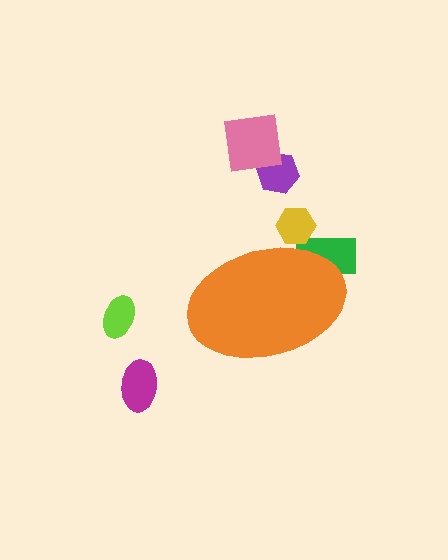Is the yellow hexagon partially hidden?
Yes, the yellow hexagon is partially hidden behind the orange ellipse.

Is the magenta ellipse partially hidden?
No, the magenta ellipse is fully visible.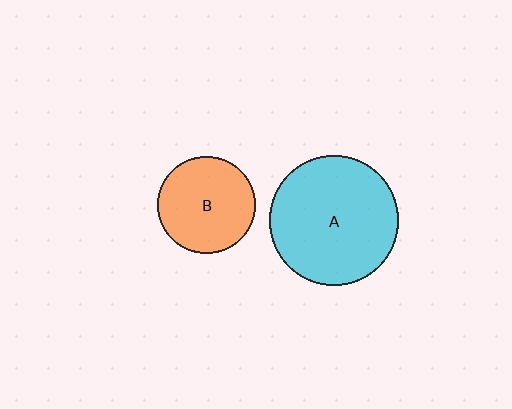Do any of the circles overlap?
No, none of the circles overlap.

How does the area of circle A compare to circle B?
Approximately 1.8 times.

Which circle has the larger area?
Circle A (cyan).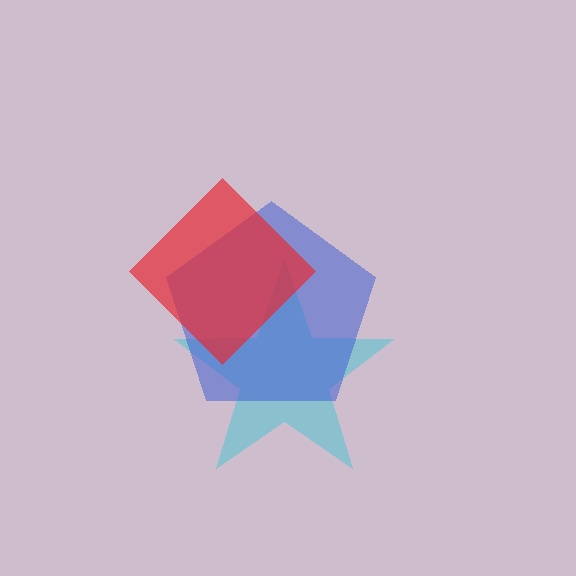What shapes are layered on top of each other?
The layered shapes are: a cyan star, a blue pentagon, a red diamond.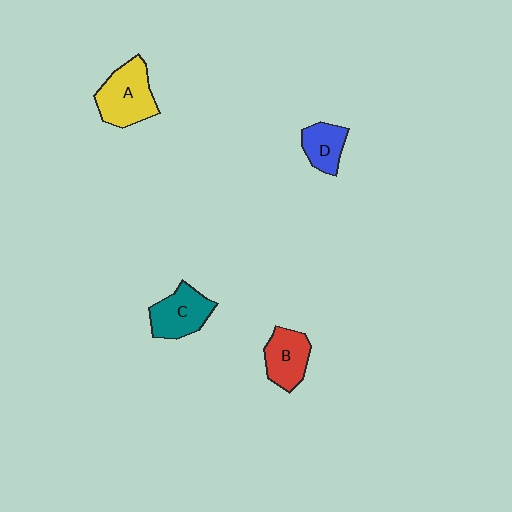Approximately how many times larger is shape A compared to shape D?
Approximately 1.7 times.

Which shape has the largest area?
Shape A (yellow).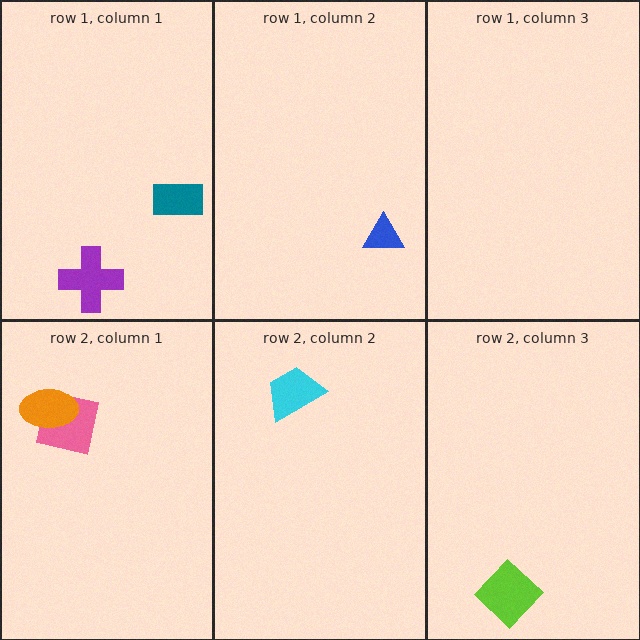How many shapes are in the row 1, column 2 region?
1.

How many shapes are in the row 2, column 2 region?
1.